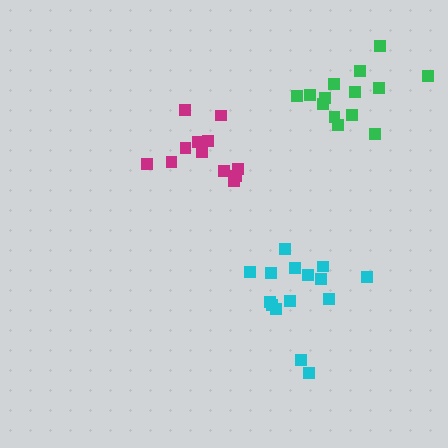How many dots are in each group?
Group 1: 14 dots, Group 2: 12 dots, Group 3: 15 dots (41 total).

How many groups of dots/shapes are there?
There are 3 groups.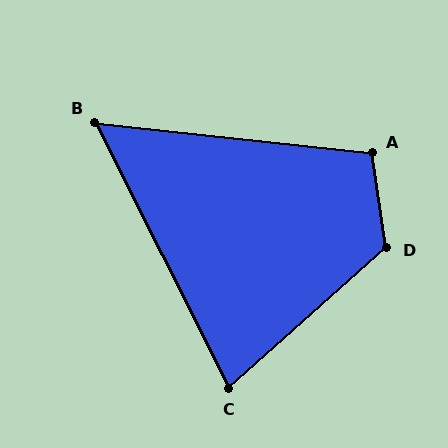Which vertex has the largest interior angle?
D, at approximately 123 degrees.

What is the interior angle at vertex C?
Approximately 75 degrees (acute).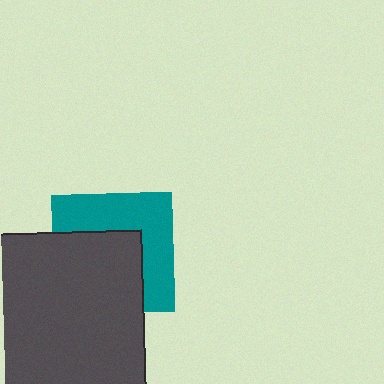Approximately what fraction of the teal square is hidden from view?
Roughly 52% of the teal square is hidden behind the dark gray rectangle.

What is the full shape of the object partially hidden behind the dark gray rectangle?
The partially hidden object is a teal square.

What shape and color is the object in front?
The object in front is a dark gray rectangle.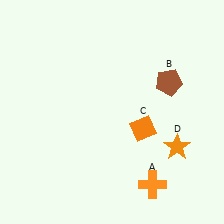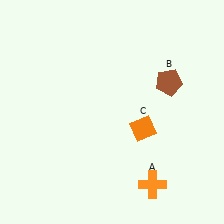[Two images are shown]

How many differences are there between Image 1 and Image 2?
There is 1 difference between the two images.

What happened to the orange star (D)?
The orange star (D) was removed in Image 2. It was in the bottom-right area of Image 1.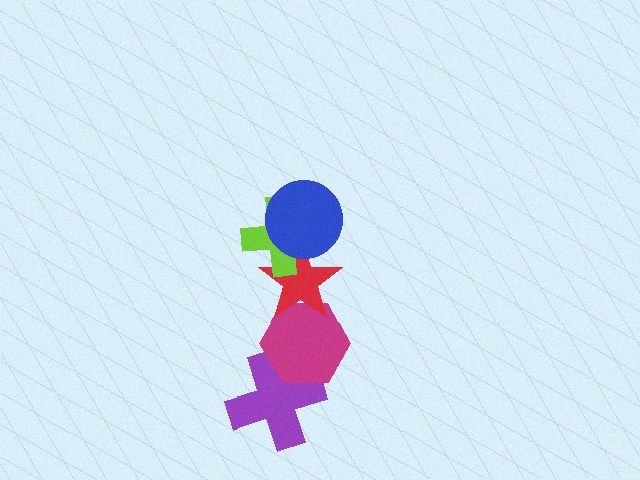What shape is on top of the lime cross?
The blue circle is on top of the lime cross.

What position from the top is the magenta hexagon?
The magenta hexagon is 4th from the top.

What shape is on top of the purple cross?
The magenta hexagon is on top of the purple cross.